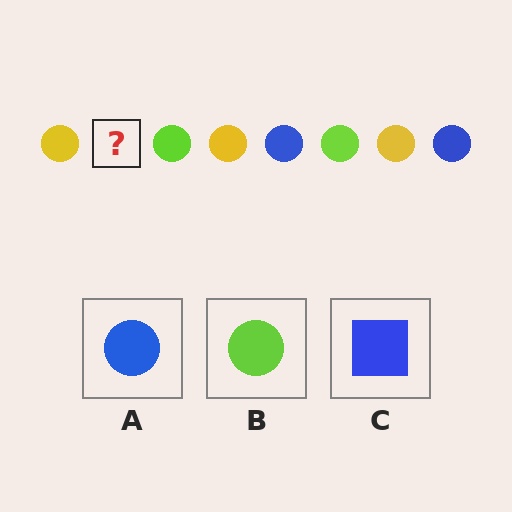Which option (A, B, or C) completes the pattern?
A.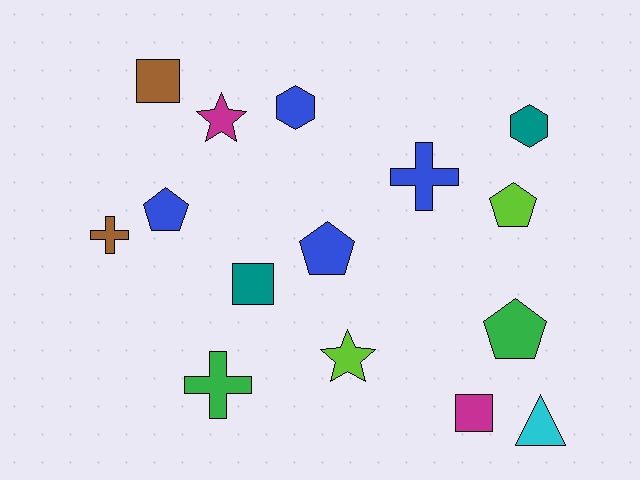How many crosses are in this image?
There are 3 crosses.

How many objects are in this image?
There are 15 objects.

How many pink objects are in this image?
There are no pink objects.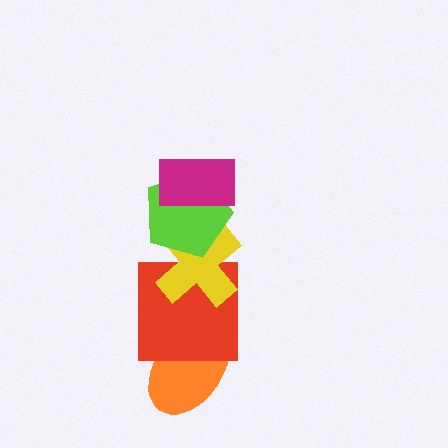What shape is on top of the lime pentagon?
The magenta rectangle is on top of the lime pentagon.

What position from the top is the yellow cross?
The yellow cross is 3rd from the top.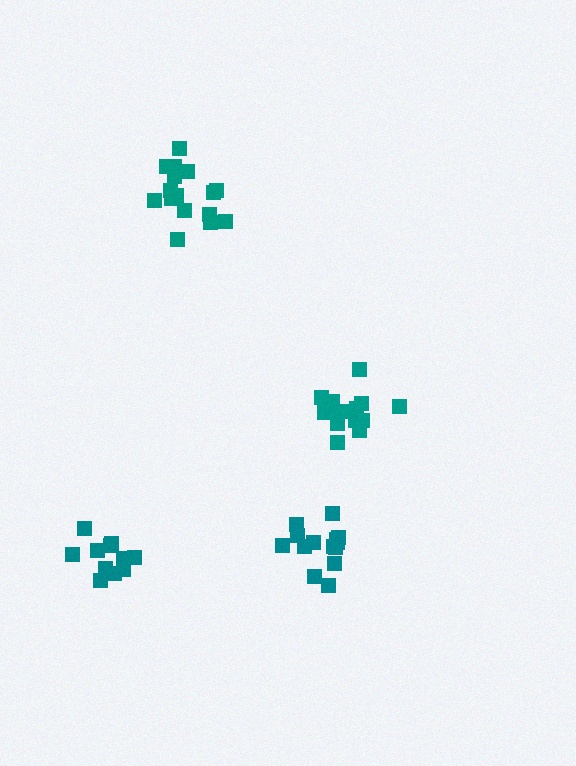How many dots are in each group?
Group 1: 14 dots, Group 2: 16 dots, Group 3: 11 dots, Group 4: 15 dots (56 total).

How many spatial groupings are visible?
There are 4 spatial groupings.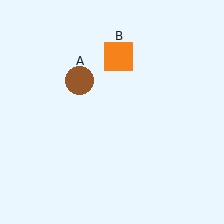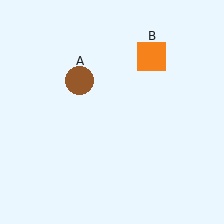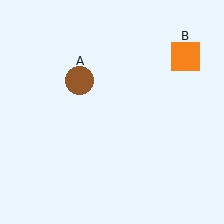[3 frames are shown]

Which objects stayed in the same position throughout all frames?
Brown circle (object A) remained stationary.